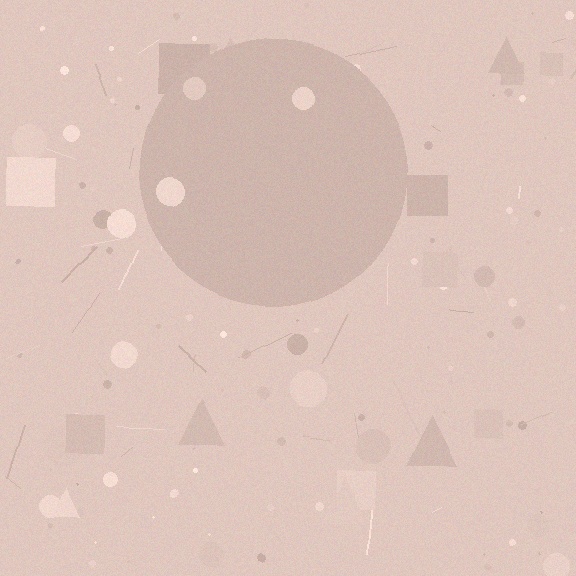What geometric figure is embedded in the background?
A circle is embedded in the background.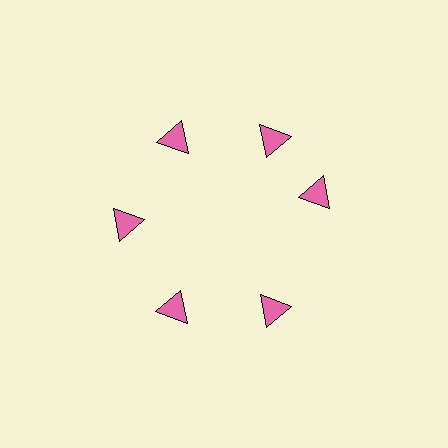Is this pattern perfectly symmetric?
No. The 6 pink triangles are arranged in a ring, but one element near the 3 o'clock position is rotated out of alignment along the ring, breaking the 6-fold rotational symmetry.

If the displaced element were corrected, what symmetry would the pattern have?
It would have 6-fold rotational symmetry — the pattern would map onto itself every 60 degrees.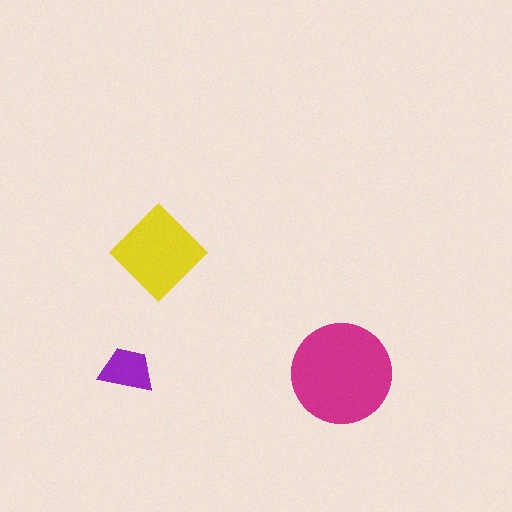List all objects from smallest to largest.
The purple trapezoid, the yellow diamond, the magenta circle.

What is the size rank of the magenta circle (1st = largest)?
1st.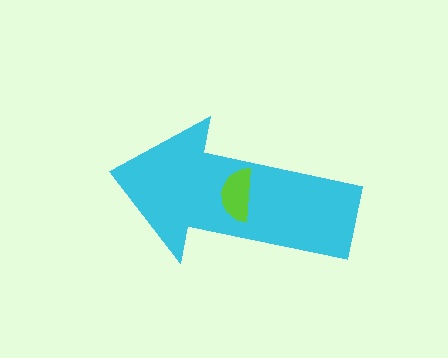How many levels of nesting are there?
2.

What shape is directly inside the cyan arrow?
The lime semicircle.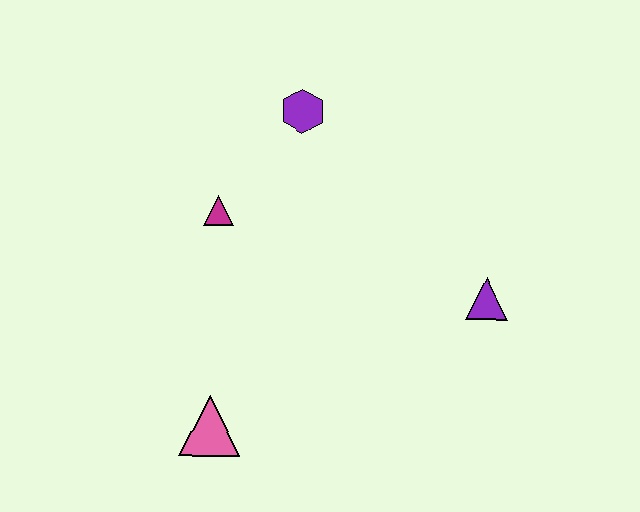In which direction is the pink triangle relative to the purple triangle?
The pink triangle is to the left of the purple triangle.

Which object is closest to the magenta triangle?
The purple hexagon is closest to the magenta triangle.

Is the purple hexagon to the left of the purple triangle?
Yes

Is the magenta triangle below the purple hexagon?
Yes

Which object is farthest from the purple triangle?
The pink triangle is farthest from the purple triangle.